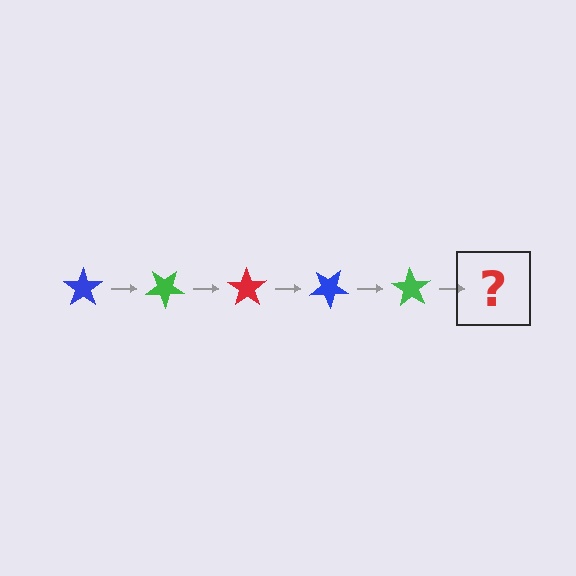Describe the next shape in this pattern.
It should be a red star, rotated 175 degrees from the start.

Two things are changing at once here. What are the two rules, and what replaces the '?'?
The two rules are that it rotates 35 degrees each step and the color cycles through blue, green, and red. The '?' should be a red star, rotated 175 degrees from the start.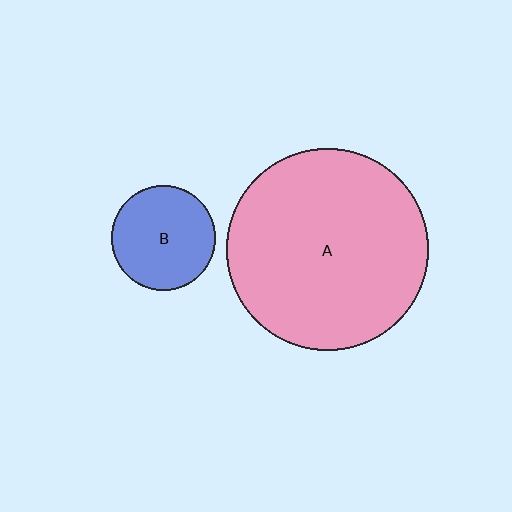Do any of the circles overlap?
No, none of the circles overlap.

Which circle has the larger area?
Circle A (pink).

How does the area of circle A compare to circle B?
Approximately 3.7 times.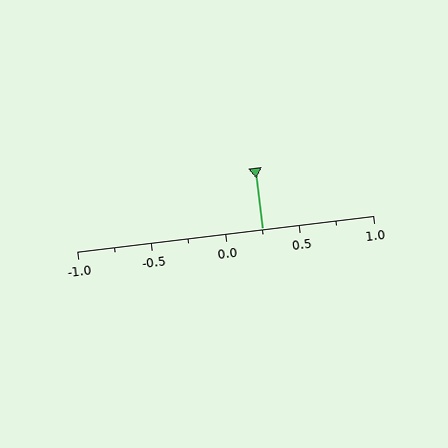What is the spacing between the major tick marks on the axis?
The major ticks are spaced 0.5 apart.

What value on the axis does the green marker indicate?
The marker indicates approximately 0.25.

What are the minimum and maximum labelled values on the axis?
The axis runs from -1.0 to 1.0.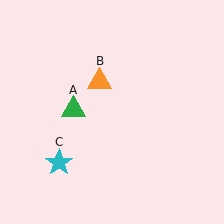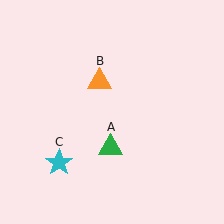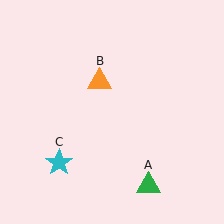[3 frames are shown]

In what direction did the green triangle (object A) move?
The green triangle (object A) moved down and to the right.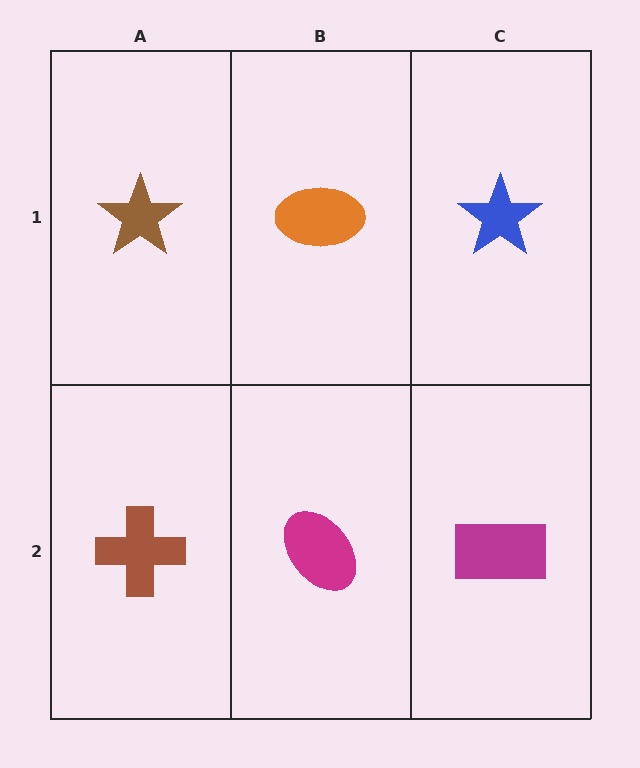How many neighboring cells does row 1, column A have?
2.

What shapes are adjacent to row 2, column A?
A brown star (row 1, column A), a magenta ellipse (row 2, column B).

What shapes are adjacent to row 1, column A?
A brown cross (row 2, column A), an orange ellipse (row 1, column B).